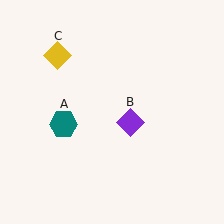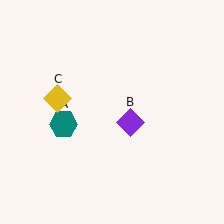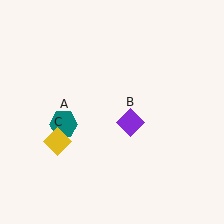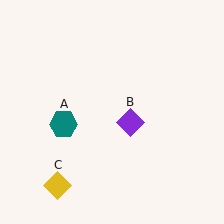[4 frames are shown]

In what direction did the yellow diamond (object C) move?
The yellow diamond (object C) moved down.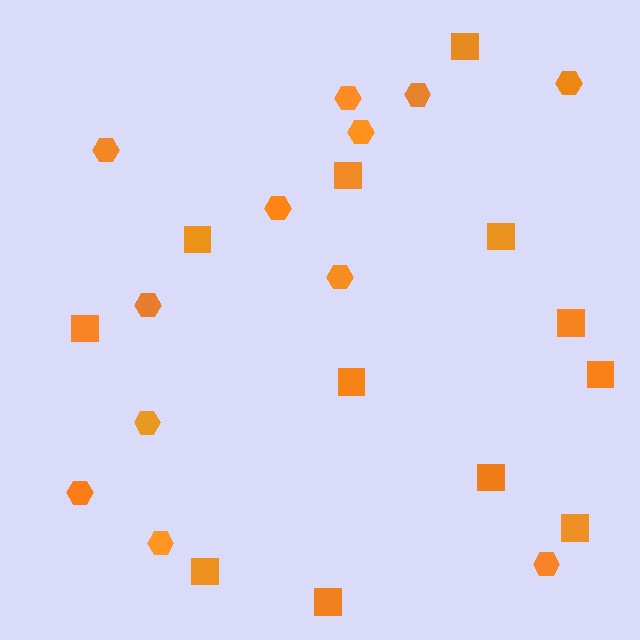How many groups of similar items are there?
There are 2 groups: one group of hexagons (12) and one group of squares (12).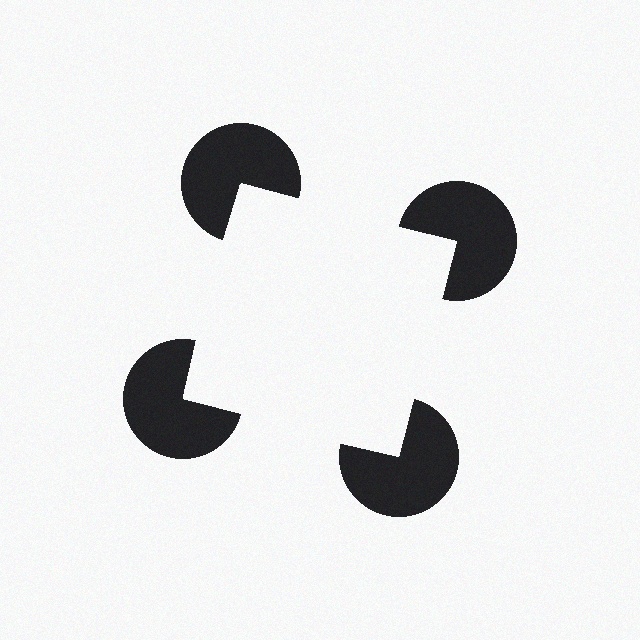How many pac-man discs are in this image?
There are 4 — one at each vertex of the illusory square.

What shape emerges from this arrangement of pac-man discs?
An illusory square — its edges are inferred from the aligned wedge cuts in the pac-man discs, not physically drawn.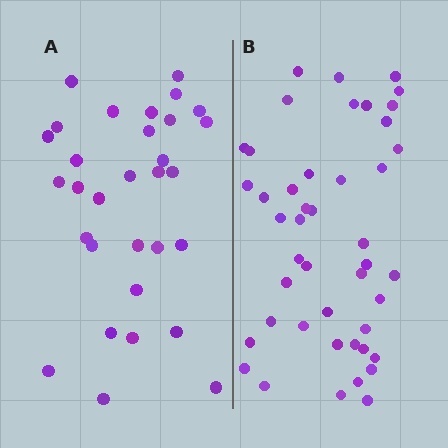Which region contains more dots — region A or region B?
Region B (the right region) has more dots.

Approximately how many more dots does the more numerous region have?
Region B has approximately 15 more dots than region A.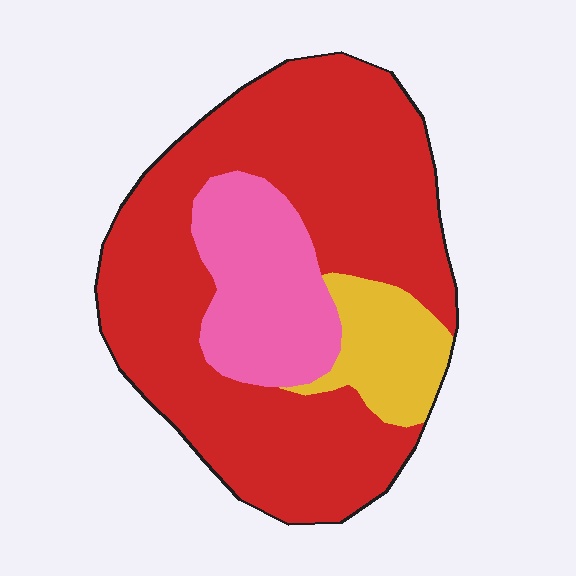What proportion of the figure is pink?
Pink covers roughly 20% of the figure.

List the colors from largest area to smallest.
From largest to smallest: red, pink, yellow.